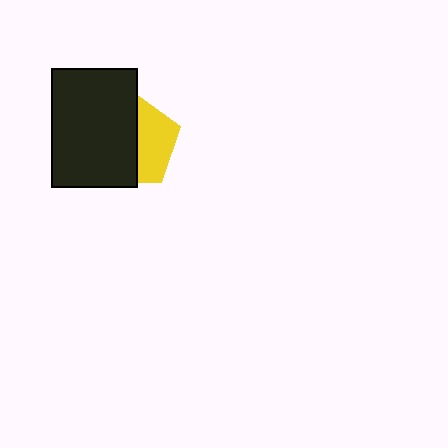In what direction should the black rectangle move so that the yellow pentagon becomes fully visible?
The black rectangle should move left. That is the shortest direction to clear the overlap and leave the yellow pentagon fully visible.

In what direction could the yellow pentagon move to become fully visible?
The yellow pentagon could move right. That would shift it out from behind the black rectangle entirely.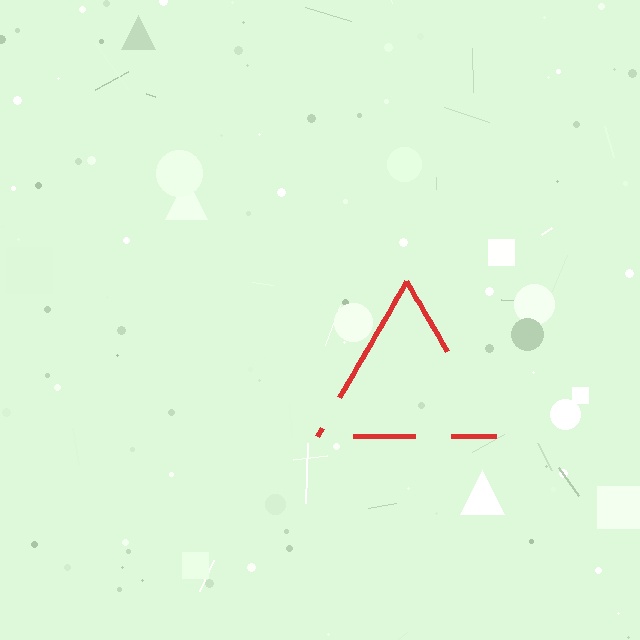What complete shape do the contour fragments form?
The contour fragments form a triangle.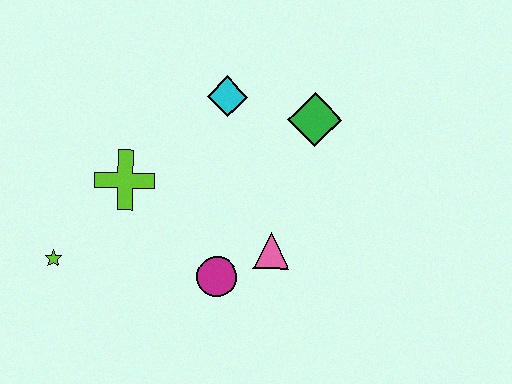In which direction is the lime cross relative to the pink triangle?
The lime cross is to the left of the pink triangle.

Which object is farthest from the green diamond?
The lime star is farthest from the green diamond.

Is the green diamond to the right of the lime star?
Yes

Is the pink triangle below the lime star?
No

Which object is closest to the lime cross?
The lime star is closest to the lime cross.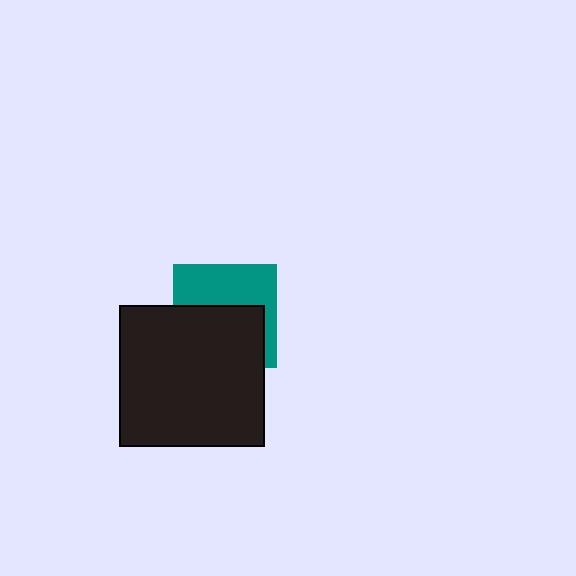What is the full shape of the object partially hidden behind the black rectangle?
The partially hidden object is a teal square.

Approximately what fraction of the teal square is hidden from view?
Roughly 53% of the teal square is hidden behind the black rectangle.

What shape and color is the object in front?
The object in front is a black rectangle.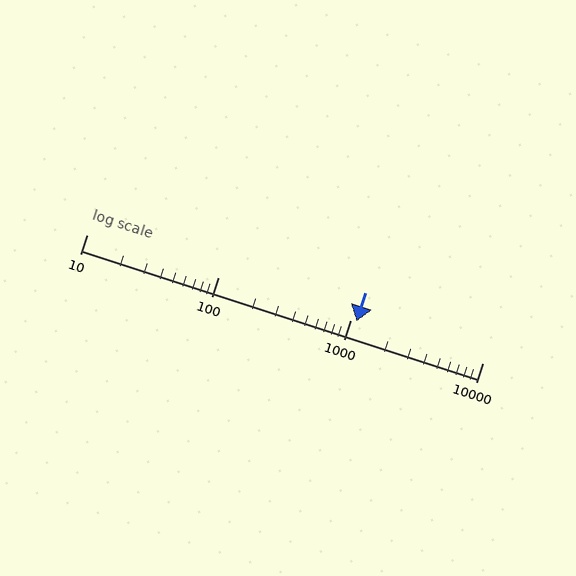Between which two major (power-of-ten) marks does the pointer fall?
The pointer is between 1000 and 10000.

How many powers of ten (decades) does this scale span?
The scale spans 3 decades, from 10 to 10000.